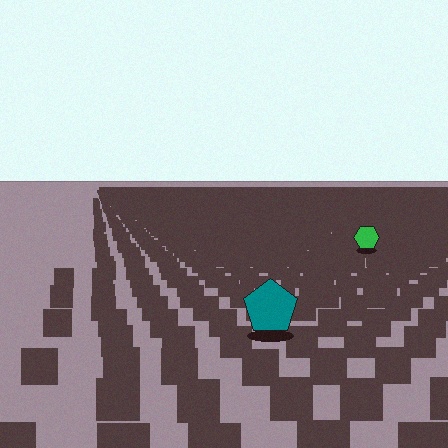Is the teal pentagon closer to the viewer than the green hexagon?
Yes. The teal pentagon is closer — you can tell from the texture gradient: the ground texture is coarser near it.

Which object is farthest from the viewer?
The green hexagon is farthest from the viewer. It appears smaller and the ground texture around it is denser.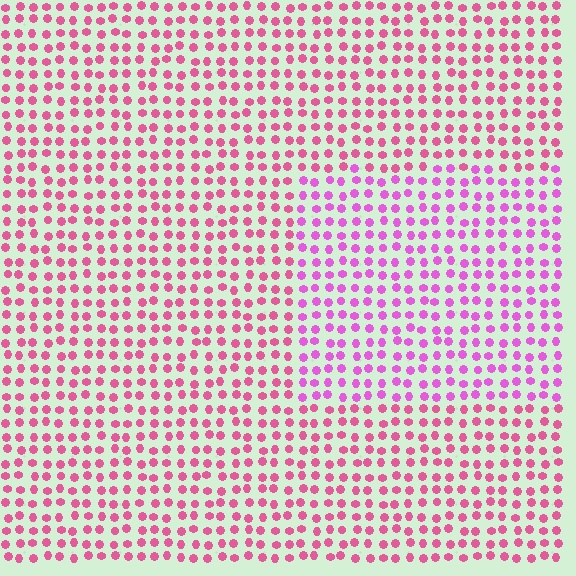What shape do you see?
I see a rectangle.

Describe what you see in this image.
The image is filled with small pink elements in a uniform arrangement. A rectangle-shaped region is visible where the elements are tinted to a slightly different hue, forming a subtle color boundary.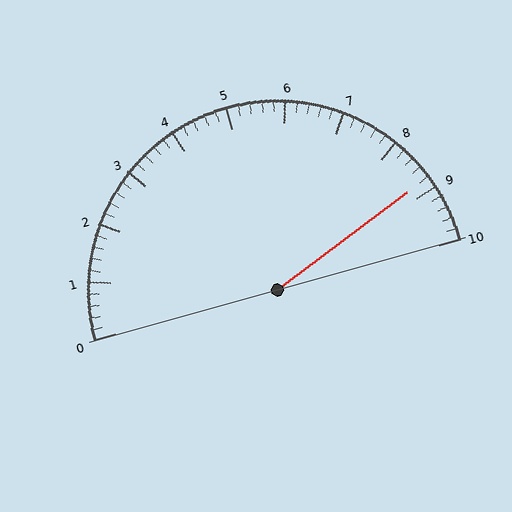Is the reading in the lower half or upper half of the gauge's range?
The reading is in the upper half of the range (0 to 10).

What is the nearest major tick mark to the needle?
The nearest major tick mark is 9.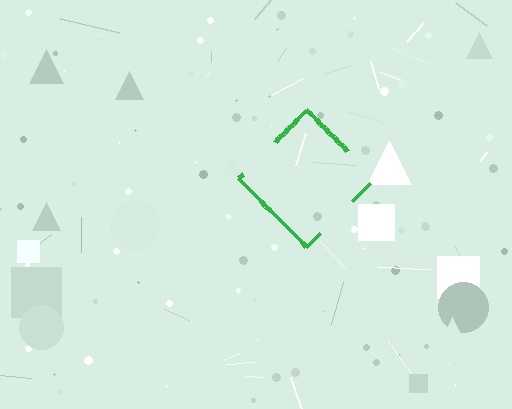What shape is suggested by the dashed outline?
The dashed outline suggests a diamond.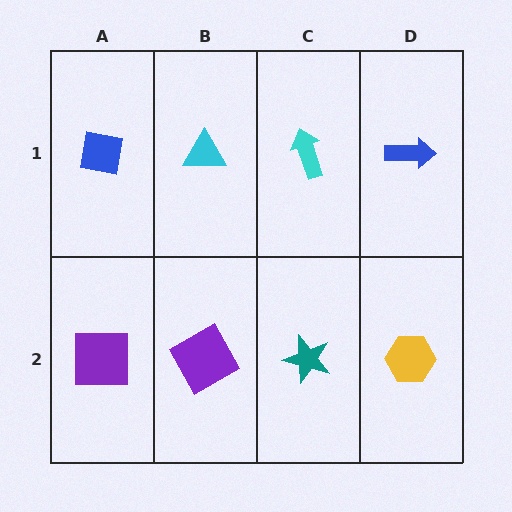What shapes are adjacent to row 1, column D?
A yellow hexagon (row 2, column D), a cyan arrow (row 1, column C).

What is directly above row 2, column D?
A blue arrow.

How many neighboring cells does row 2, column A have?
2.